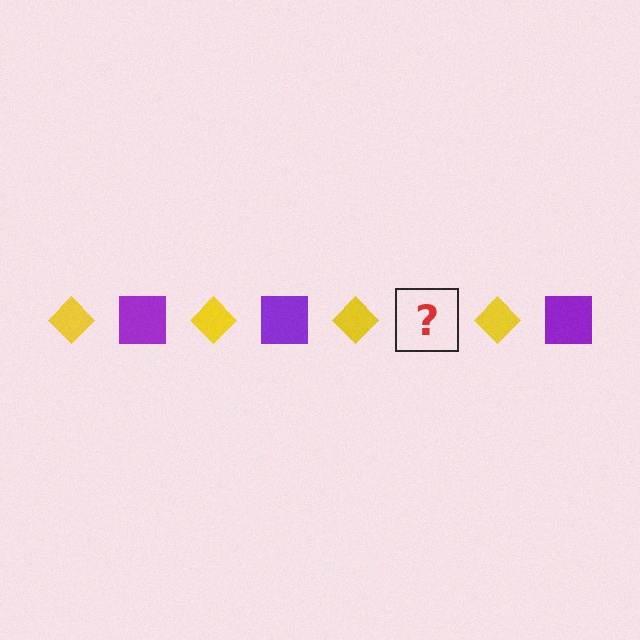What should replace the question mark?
The question mark should be replaced with a purple square.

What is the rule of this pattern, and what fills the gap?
The rule is that the pattern alternates between yellow diamond and purple square. The gap should be filled with a purple square.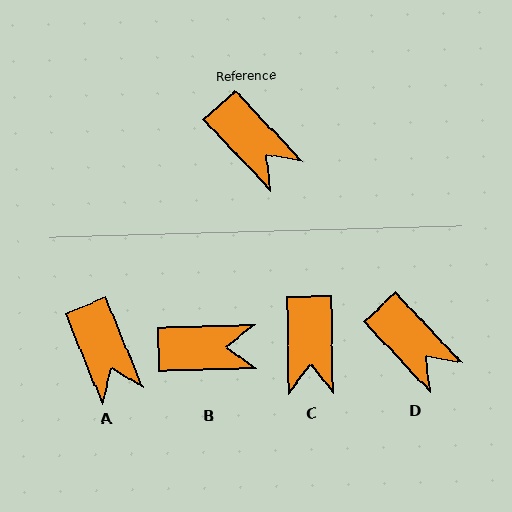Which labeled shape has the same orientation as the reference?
D.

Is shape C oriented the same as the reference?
No, it is off by about 43 degrees.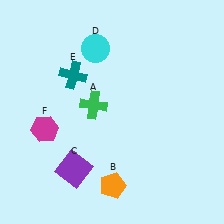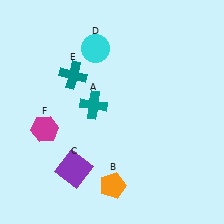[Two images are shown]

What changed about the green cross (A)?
In Image 1, A is green. In Image 2, it changed to teal.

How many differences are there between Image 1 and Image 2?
There is 1 difference between the two images.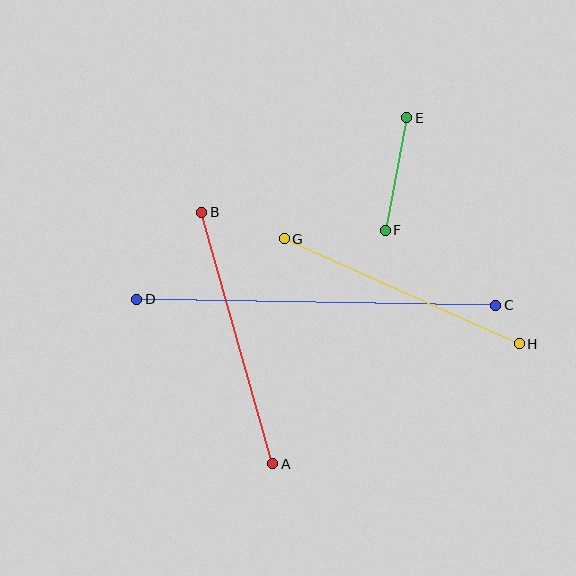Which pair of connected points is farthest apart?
Points C and D are farthest apart.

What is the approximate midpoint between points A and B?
The midpoint is at approximately (237, 338) pixels.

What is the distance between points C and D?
The distance is approximately 359 pixels.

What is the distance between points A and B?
The distance is approximately 261 pixels.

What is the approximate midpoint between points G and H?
The midpoint is at approximately (402, 291) pixels.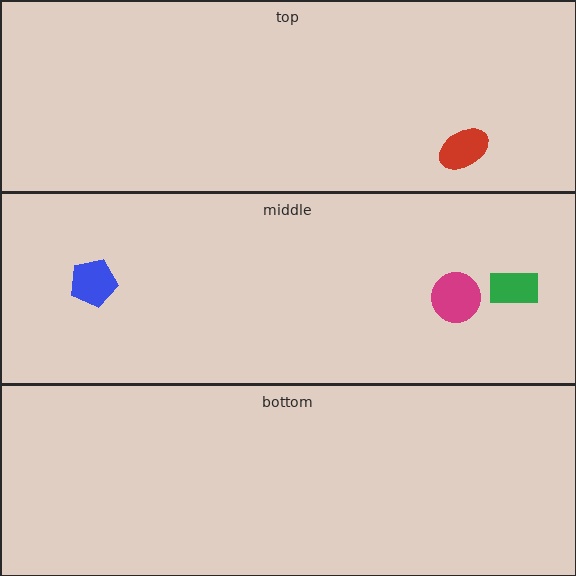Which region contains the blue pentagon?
The middle region.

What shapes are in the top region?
The red ellipse.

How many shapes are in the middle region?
3.